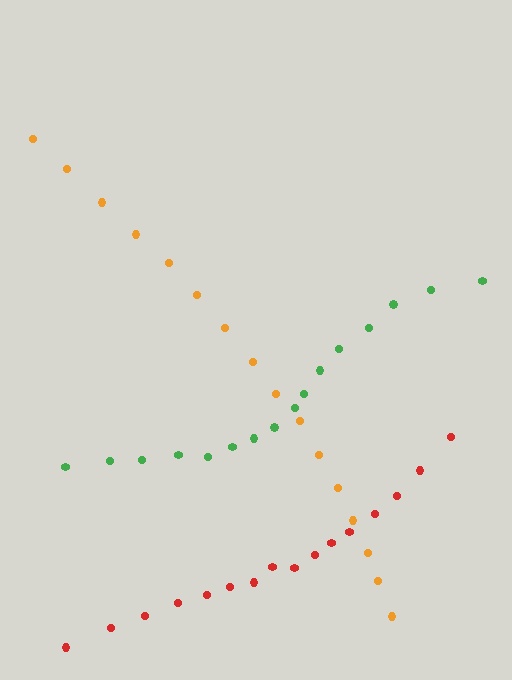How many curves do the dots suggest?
There are 3 distinct paths.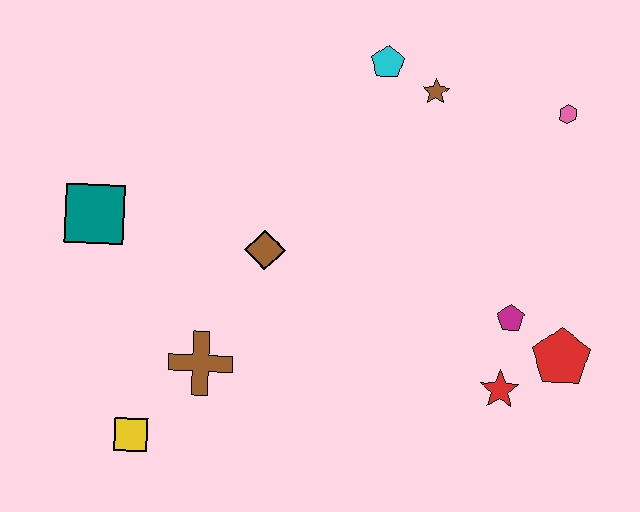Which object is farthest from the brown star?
The yellow square is farthest from the brown star.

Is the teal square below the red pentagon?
No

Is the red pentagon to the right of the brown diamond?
Yes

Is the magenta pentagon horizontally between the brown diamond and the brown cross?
No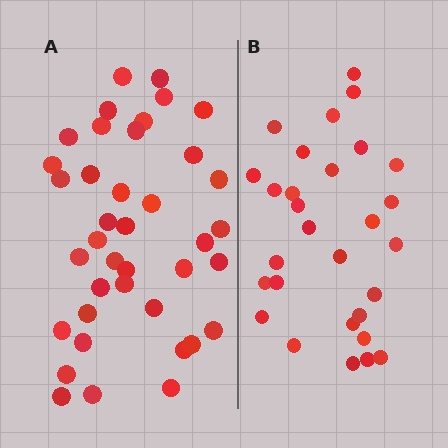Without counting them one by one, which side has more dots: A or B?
Region A (the left region) has more dots.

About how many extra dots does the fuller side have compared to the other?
Region A has roughly 10 or so more dots than region B.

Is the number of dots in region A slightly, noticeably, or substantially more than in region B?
Region A has noticeably more, but not dramatically so. The ratio is roughly 1.3 to 1.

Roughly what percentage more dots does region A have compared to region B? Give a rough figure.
About 35% more.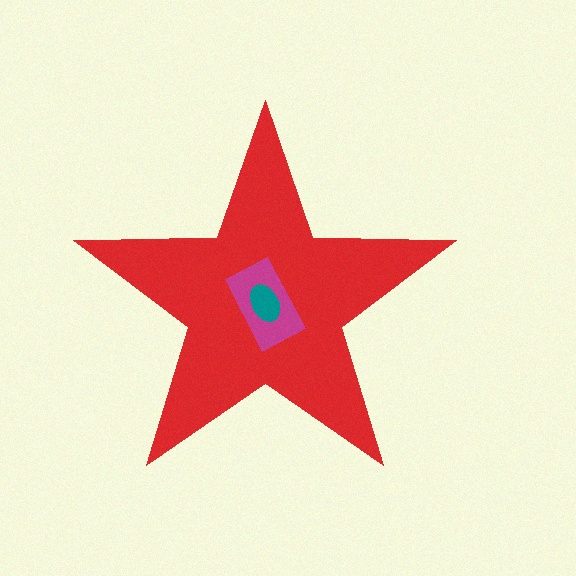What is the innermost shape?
The teal ellipse.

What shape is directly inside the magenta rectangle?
The teal ellipse.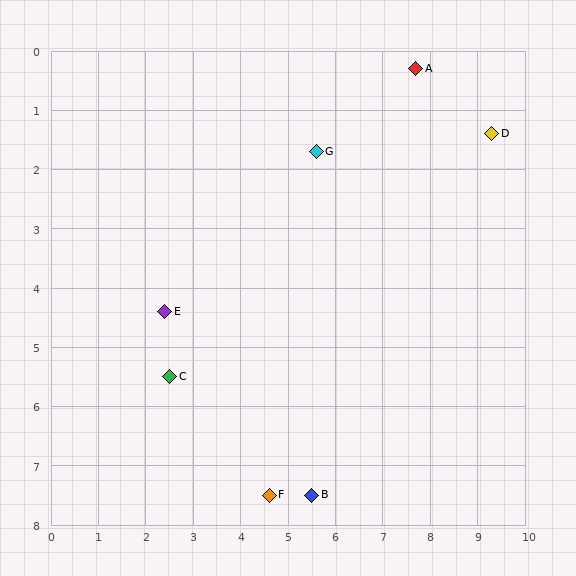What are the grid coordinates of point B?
Point B is at approximately (5.5, 7.5).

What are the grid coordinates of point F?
Point F is at approximately (4.6, 7.5).